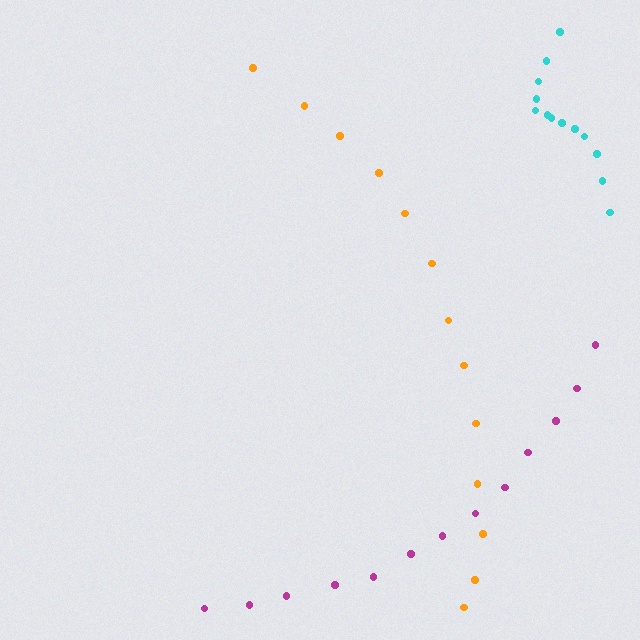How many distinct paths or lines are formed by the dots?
There are 3 distinct paths.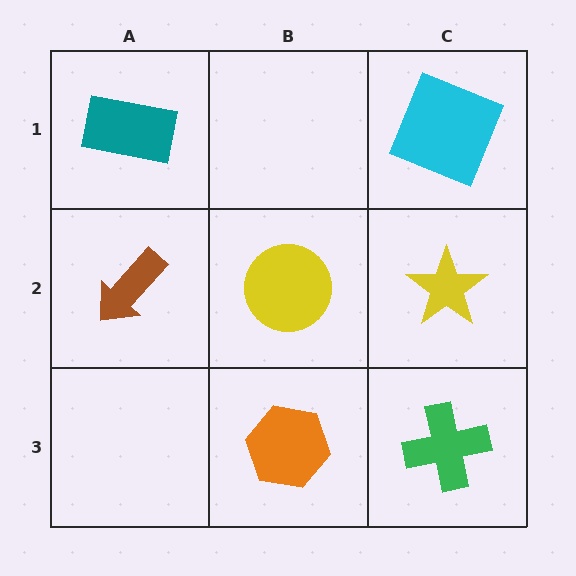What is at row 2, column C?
A yellow star.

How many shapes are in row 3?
2 shapes.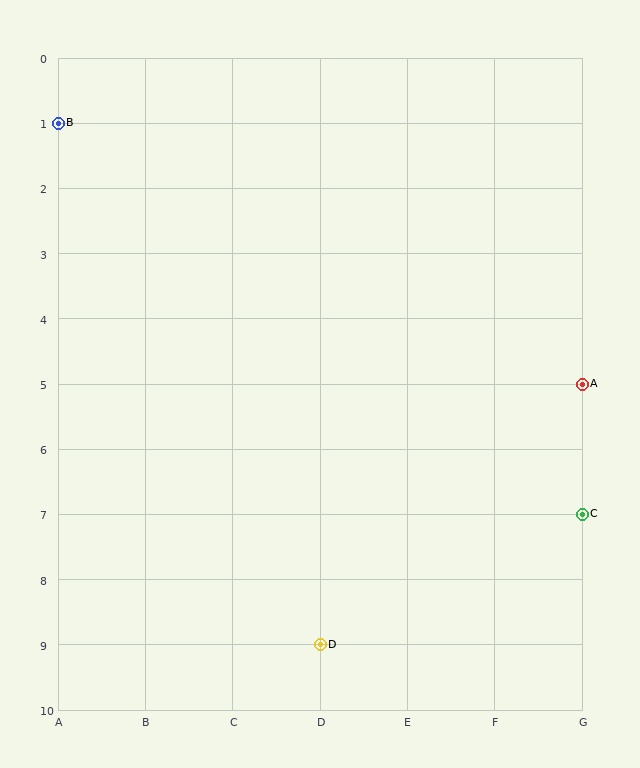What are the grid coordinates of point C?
Point C is at grid coordinates (G, 7).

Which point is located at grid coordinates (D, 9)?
Point D is at (D, 9).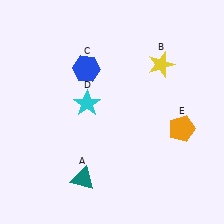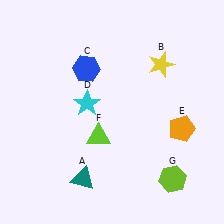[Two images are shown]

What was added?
A lime triangle (F), a lime hexagon (G) were added in Image 2.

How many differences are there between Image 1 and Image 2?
There are 2 differences between the two images.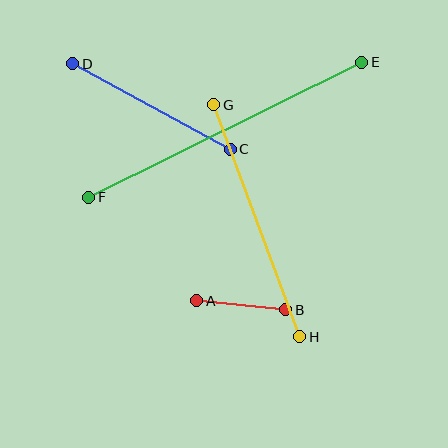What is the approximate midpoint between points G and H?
The midpoint is at approximately (257, 221) pixels.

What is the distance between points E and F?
The distance is approximately 304 pixels.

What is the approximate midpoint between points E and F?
The midpoint is at approximately (225, 130) pixels.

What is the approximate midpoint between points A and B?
The midpoint is at approximately (241, 305) pixels.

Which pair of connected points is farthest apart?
Points E and F are farthest apart.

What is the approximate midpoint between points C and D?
The midpoint is at approximately (151, 106) pixels.